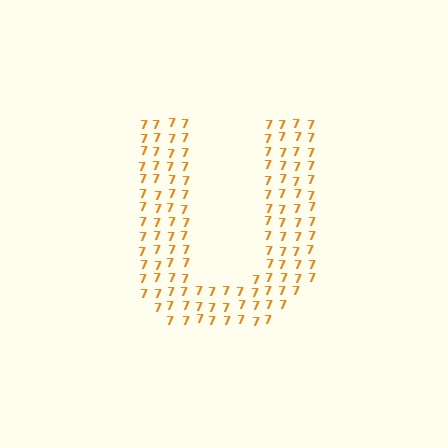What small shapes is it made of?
It is made of small digit 7's.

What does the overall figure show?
The overall figure shows the letter U.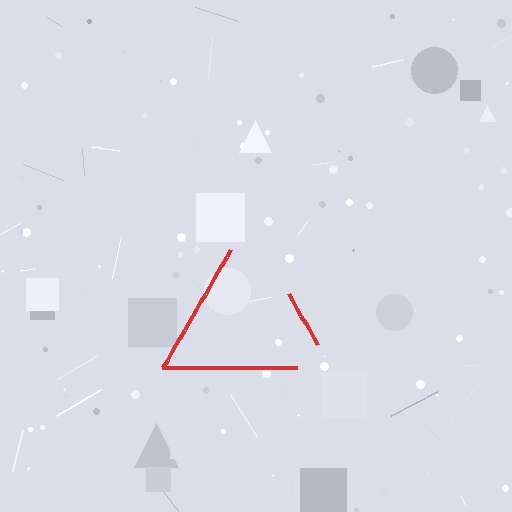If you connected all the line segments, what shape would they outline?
They would outline a triangle.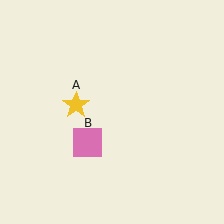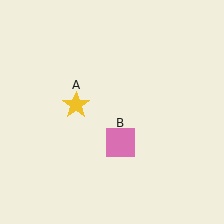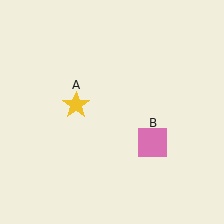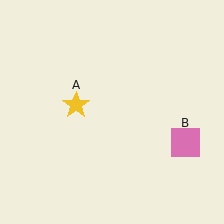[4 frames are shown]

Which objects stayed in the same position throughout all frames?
Yellow star (object A) remained stationary.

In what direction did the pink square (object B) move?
The pink square (object B) moved right.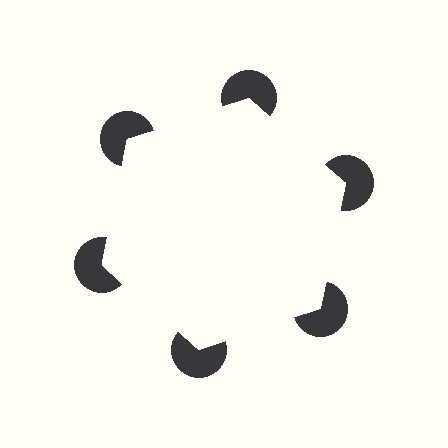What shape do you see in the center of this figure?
An illusory hexagon — its edges are inferred from the aligned wedge cuts in the pac-man discs, not physically drawn.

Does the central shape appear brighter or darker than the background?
It typically appears slightly brighter than the background, even though no actual brightness change is drawn.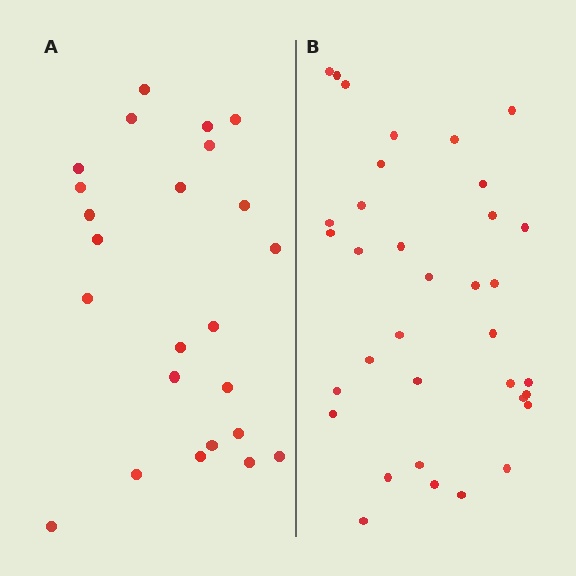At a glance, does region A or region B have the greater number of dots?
Region B (the right region) has more dots.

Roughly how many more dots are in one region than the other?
Region B has roughly 12 or so more dots than region A.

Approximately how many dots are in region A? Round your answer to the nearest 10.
About 20 dots. (The exact count is 24, which rounds to 20.)